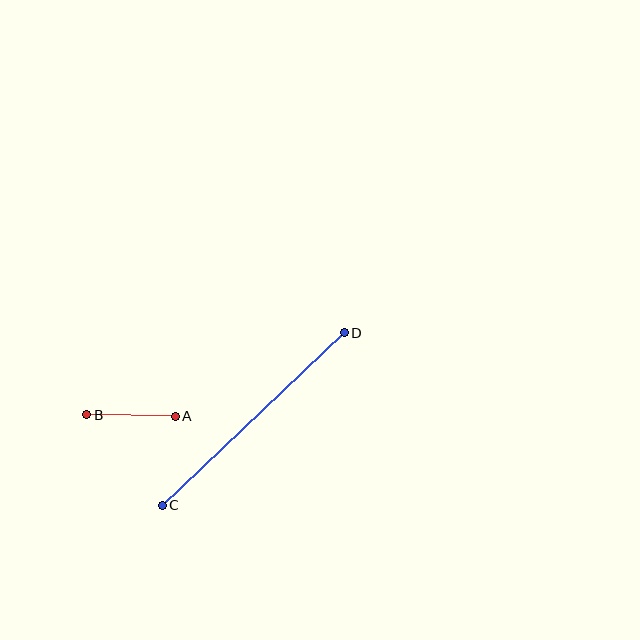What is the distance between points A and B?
The distance is approximately 88 pixels.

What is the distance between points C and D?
The distance is approximately 251 pixels.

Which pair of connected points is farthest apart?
Points C and D are farthest apart.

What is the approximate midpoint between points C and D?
The midpoint is at approximately (253, 419) pixels.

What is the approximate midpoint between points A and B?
The midpoint is at approximately (131, 415) pixels.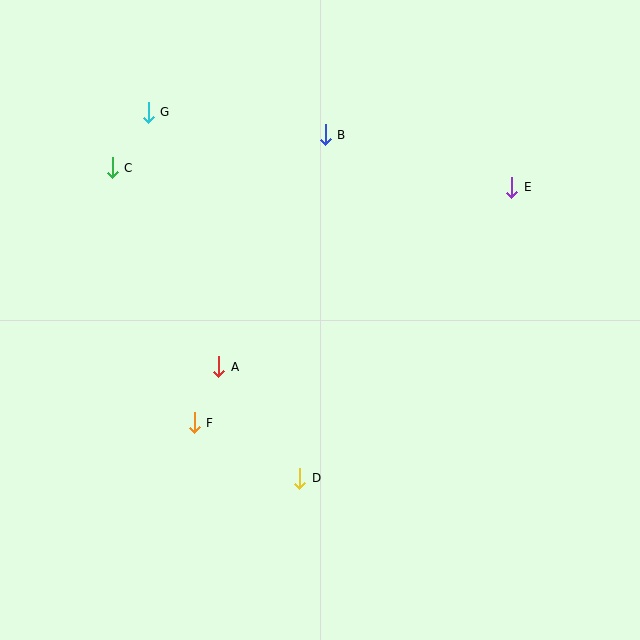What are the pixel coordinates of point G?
Point G is at (148, 112).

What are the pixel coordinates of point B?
Point B is at (325, 135).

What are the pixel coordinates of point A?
Point A is at (219, 367).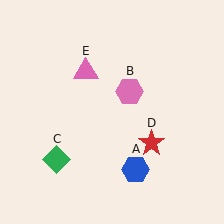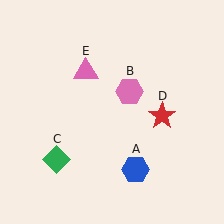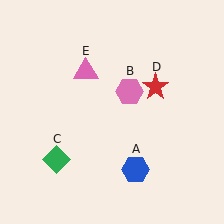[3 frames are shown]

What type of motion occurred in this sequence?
The red star (object D) rotated counterclockwise around the center of the scene.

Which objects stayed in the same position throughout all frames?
Blue hexagon (object A) and pink hexagon (object B) and green diamond (object C) and pink triangle (object E) remained stationary.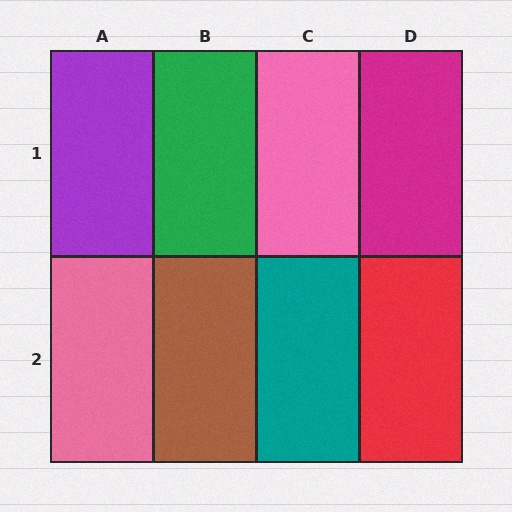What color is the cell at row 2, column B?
Brown.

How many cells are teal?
1 cell is teal.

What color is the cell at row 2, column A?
Pink.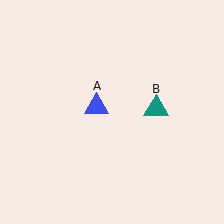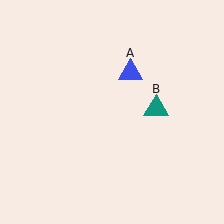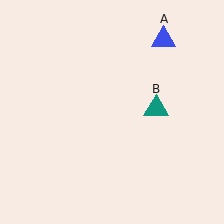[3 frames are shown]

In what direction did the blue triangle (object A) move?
The blue triangle (object A) moved up and to the right.